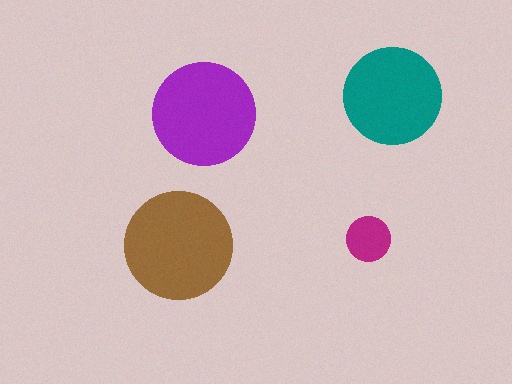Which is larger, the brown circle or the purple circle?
The brown one.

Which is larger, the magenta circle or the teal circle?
The teal one.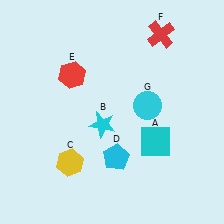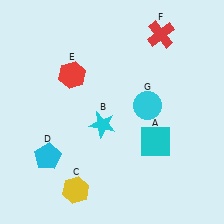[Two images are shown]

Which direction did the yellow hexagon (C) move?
The yellow hexagon (C) moved down.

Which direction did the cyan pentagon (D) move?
The cyan pentagon (D) moved left.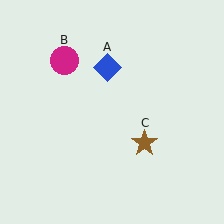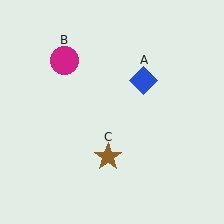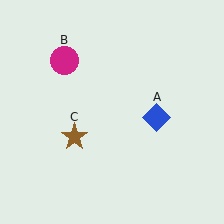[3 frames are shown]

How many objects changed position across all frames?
2 objects changed position: blue diamond (object A), brown star (object C).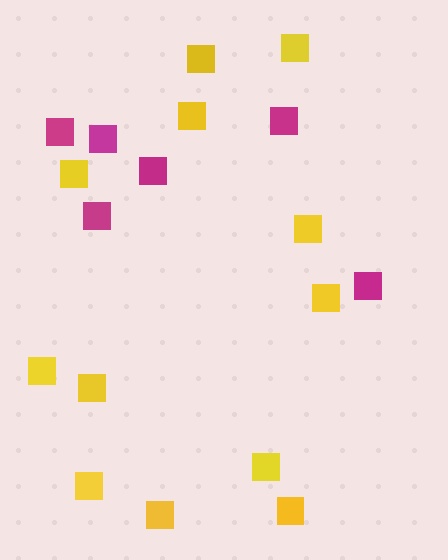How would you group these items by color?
There are 2 groups: one group of magenta squares (6) and one group of yellow squares (12).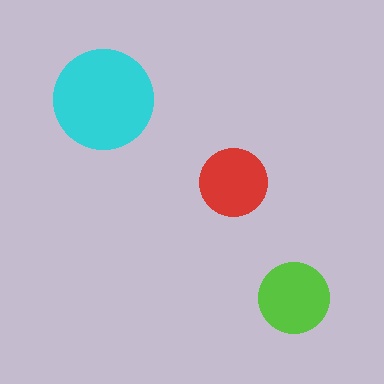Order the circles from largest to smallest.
the cyan one, the lime one, the red one.